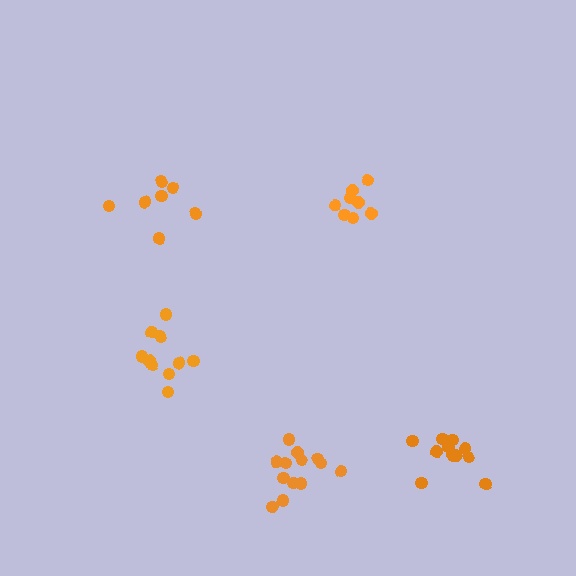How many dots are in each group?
Group 1: 8 dots, Group 2: 10 dots, Group 3: 7 dots, Group 4: 11 dots, Group 5: 13 dots (49 total).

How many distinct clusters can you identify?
There are 5 distinct clusters.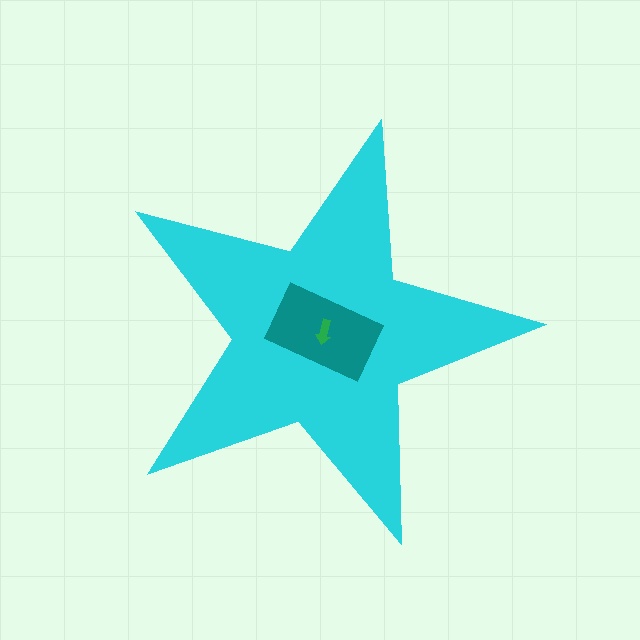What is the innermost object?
The green arrow.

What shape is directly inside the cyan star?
The teal rectangle.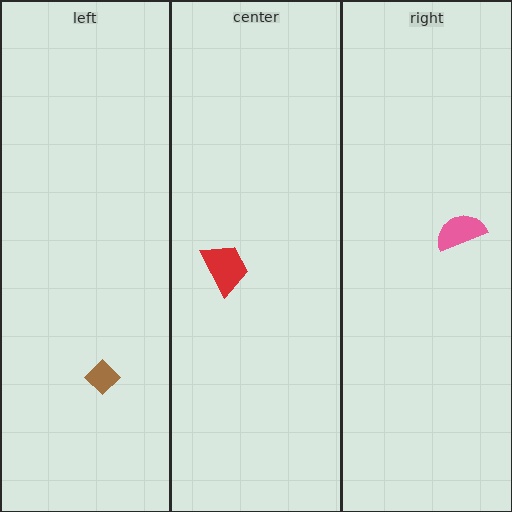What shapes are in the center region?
The red trapezoid.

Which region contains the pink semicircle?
The right region.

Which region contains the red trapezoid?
The center region.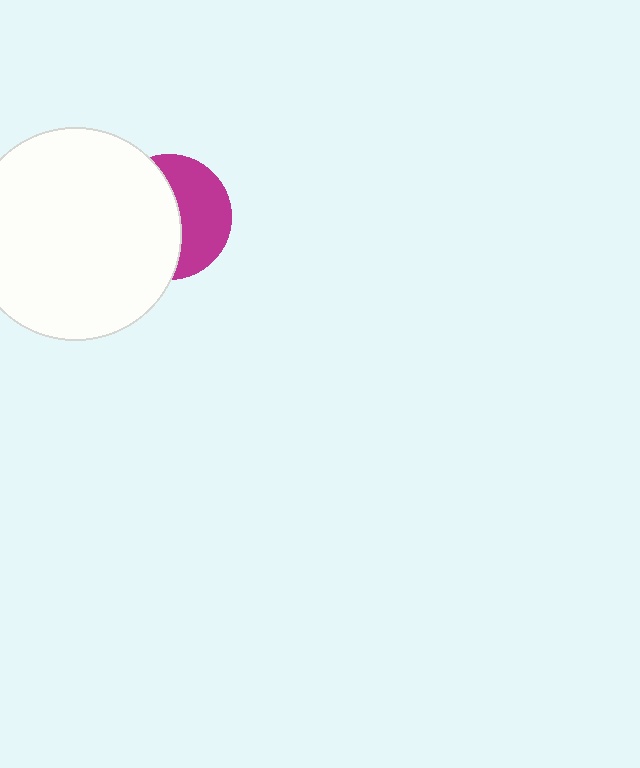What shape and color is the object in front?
The object in front is a white circle.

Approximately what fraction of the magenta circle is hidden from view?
Roughly 55% of the magenta circle is hidden behind the white circle.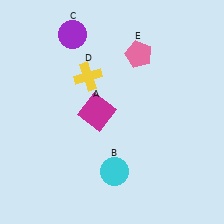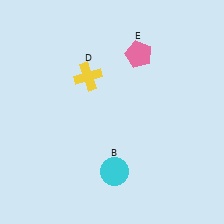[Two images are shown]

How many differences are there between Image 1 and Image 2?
There are 2 differences between the two images.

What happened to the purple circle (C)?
The purple circle (C) was removed in Image 2. It was in the top-left area of Image 1.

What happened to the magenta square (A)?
The magenta square (A) was removed in Image 2. It was in the top-left area of Image 1.